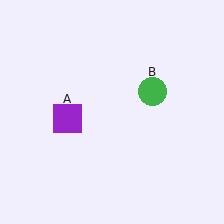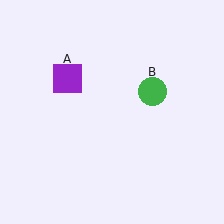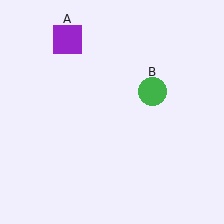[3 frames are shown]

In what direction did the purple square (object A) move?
The purple square (object A) moved up.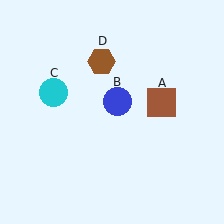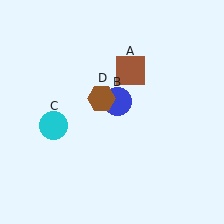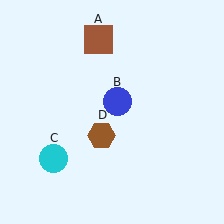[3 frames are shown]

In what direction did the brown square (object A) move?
The brown square (object A) moved up and to the left.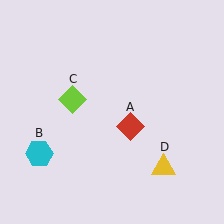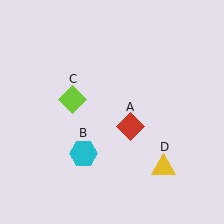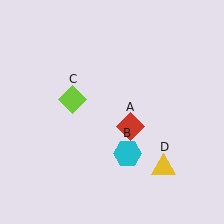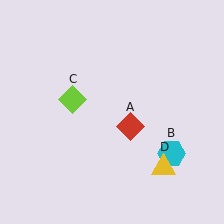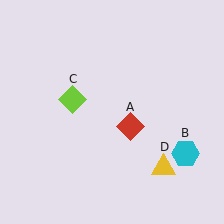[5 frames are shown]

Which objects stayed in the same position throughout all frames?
Red diamond (object A) and lime diamond (object C) and yellow triangle (object D) remained stationary.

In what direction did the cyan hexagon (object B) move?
The cyan hexagon (object B) moved right.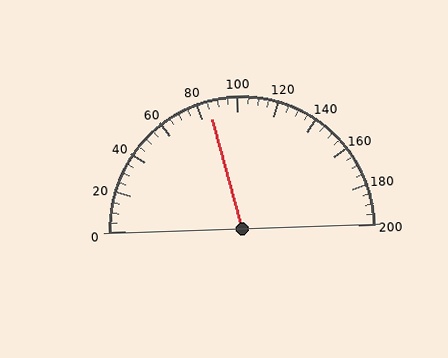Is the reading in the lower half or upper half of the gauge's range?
The reading is in the lower half of the range (0 to 200).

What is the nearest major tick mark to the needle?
The nearest major tick mark is 80.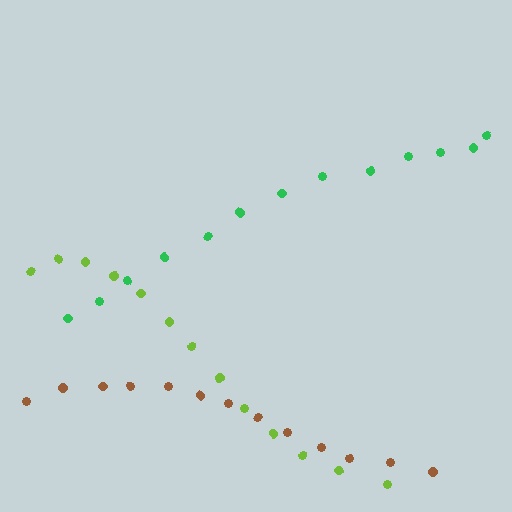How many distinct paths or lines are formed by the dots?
There are 3 distinct paths.